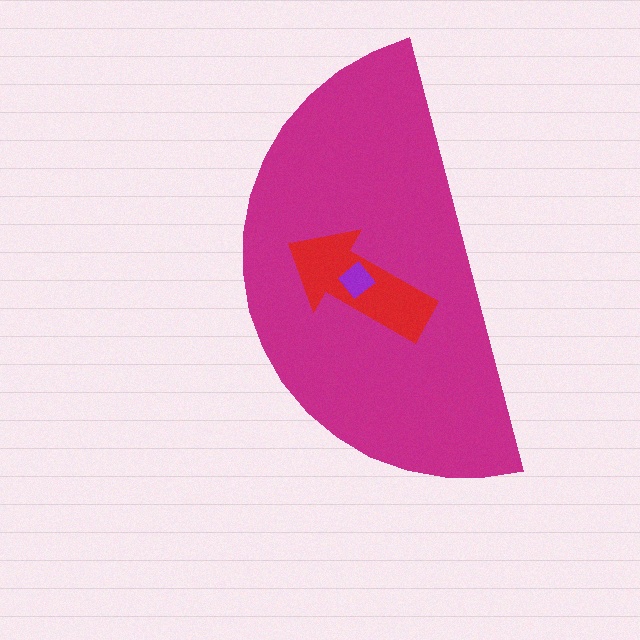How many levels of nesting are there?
3.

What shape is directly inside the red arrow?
The purple diamond.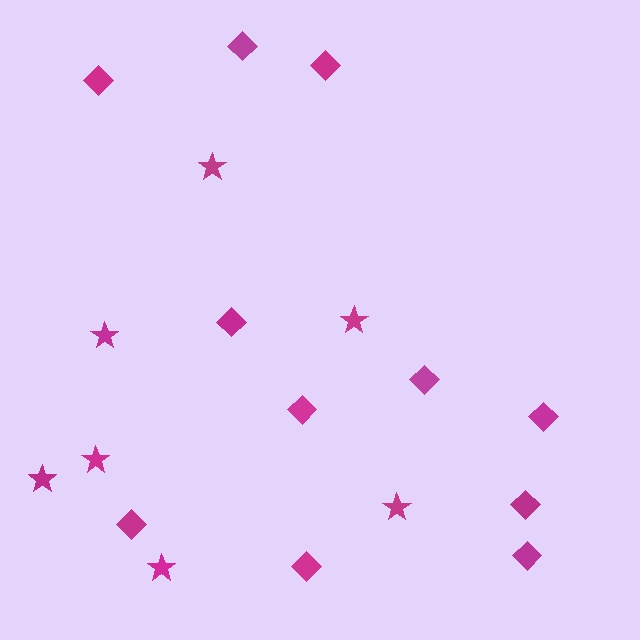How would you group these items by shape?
There are 2 groups: one group of diamonds (11) and one group of stars (7).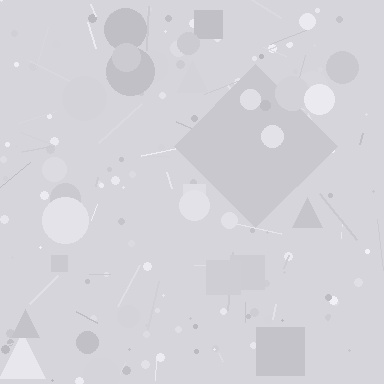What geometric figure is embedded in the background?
A diamond is embedded in the background.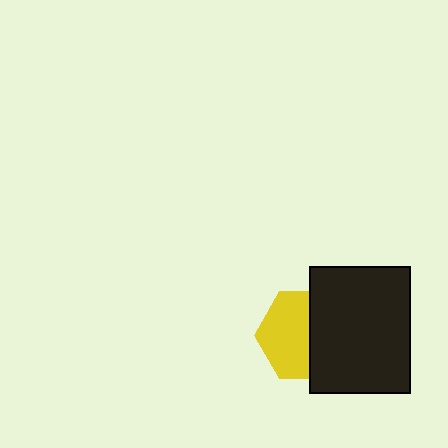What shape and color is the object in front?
The object in front is a black rectangle.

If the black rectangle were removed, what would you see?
You would see the complete yellow hexagon.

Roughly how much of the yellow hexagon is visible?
About half of it is visible (roughly 56%).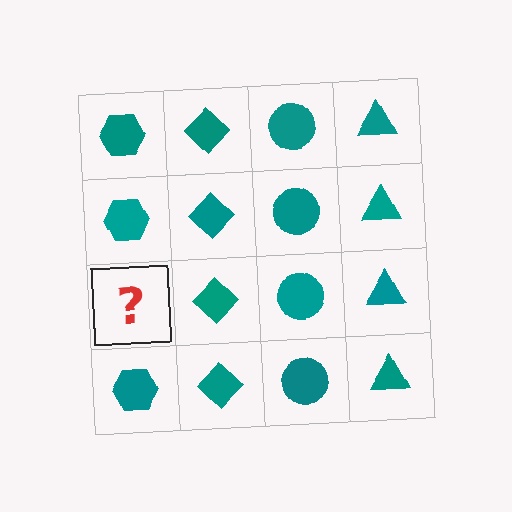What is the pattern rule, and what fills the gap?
The rule is that each column has a consistent shape. The gap should be filled with a teal hexagon.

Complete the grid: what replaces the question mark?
The question mark should be replaced with a teal hexagon.